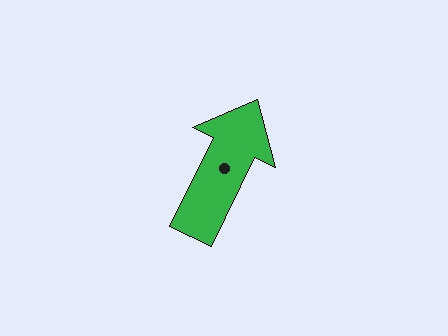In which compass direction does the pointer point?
Northeast.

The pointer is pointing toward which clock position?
Roughly 1 o'clock.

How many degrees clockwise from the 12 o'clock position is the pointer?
Approximately 26 degrees.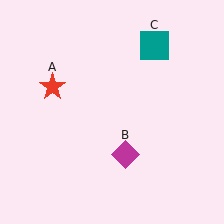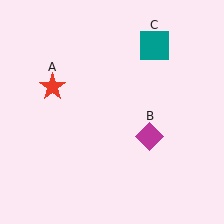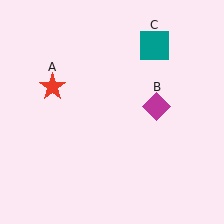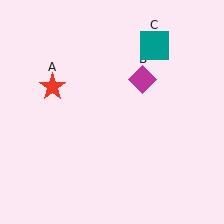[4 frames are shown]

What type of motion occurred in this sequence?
The magenta diamond (object B) rotated counterclockwise around the center of the scene.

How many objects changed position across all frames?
1 object changed position: magenta diamond (object B).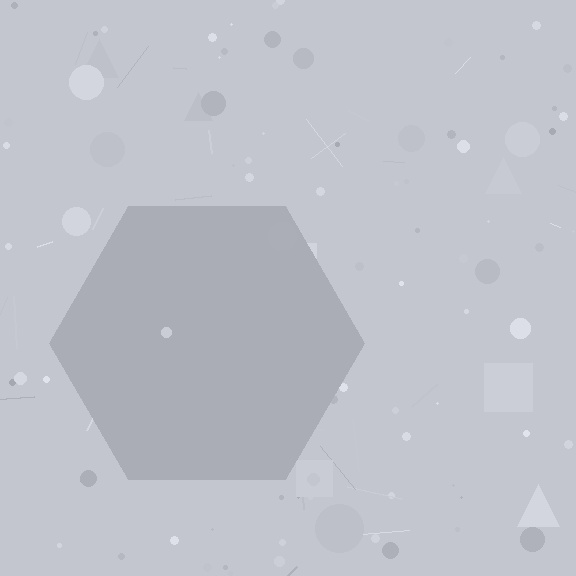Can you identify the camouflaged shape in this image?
The camouflaged shape is a hexagon.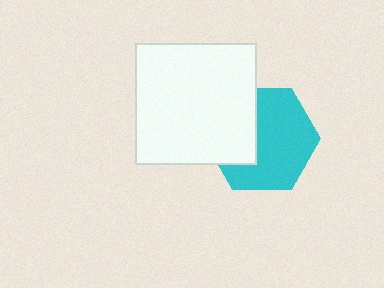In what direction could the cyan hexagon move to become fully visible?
The cyan hexagon could move right. That would shift it out from behind the white square entirely.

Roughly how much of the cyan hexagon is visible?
About half of it is visible (roughly 64%).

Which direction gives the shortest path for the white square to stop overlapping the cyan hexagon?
Moving left gives the shortest separation.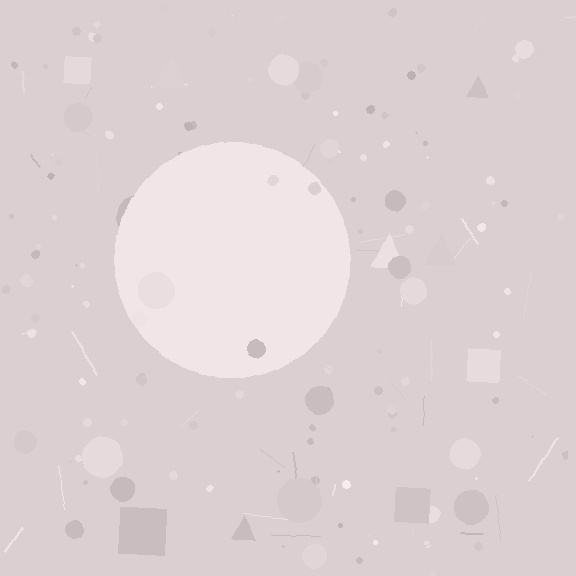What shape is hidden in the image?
A circle is hidden in the image.